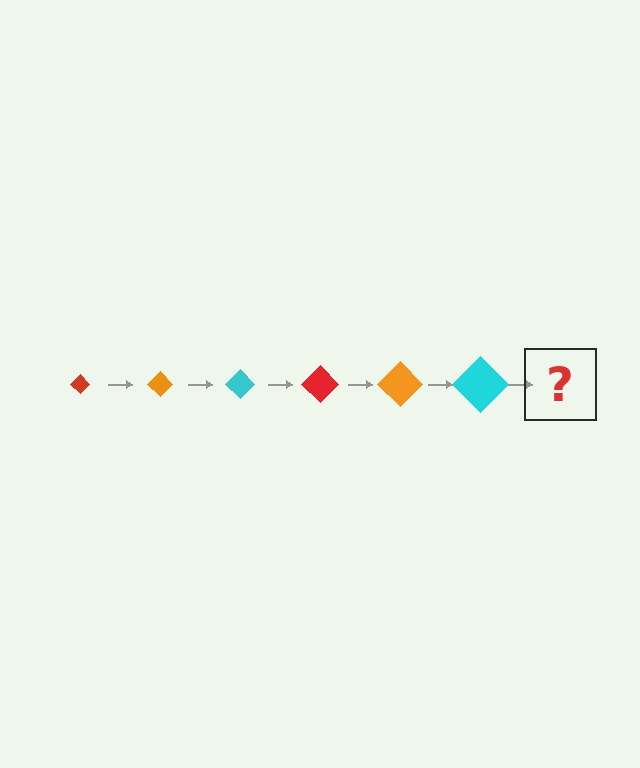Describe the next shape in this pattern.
It should be a red diamond, larger than the previous one.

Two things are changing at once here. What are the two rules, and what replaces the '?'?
The two rules are that the diamond grows larger each step and the color cycles through red, orange, and cyan. The '?' should be a red diamond, larger than the previous one.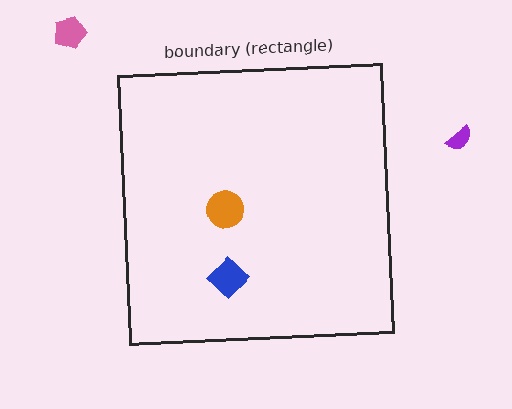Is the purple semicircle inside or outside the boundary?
Outside.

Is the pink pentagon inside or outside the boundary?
Outside.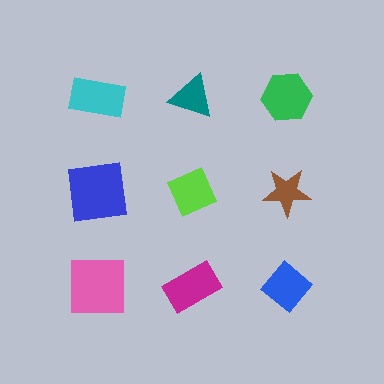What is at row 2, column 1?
A blue square.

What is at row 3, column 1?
A pink square.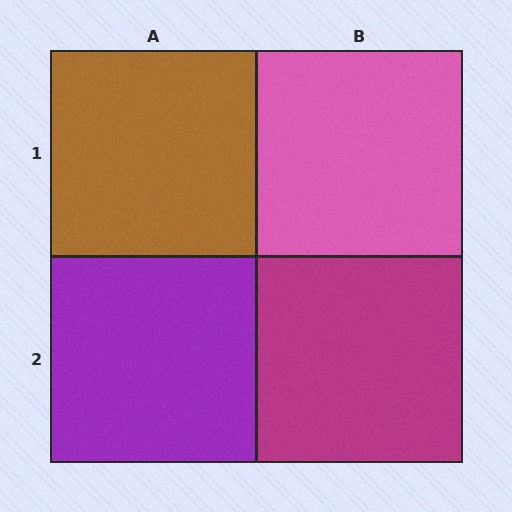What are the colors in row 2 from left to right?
Purple, magenta.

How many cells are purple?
1 cell is purple.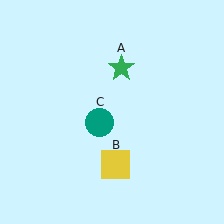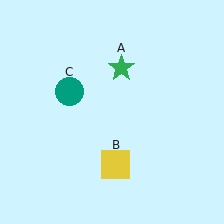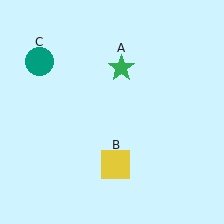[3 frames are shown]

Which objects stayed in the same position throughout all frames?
Green star (object A) and yellow square (object B) remained stationary.